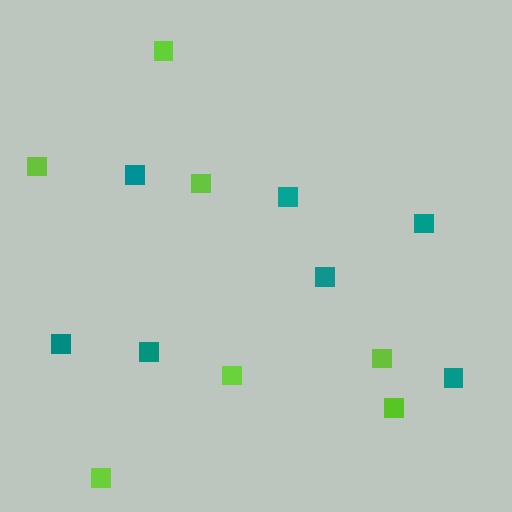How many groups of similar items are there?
There are 2 groups: one group of teal squares (7) and one group of lime squares (7).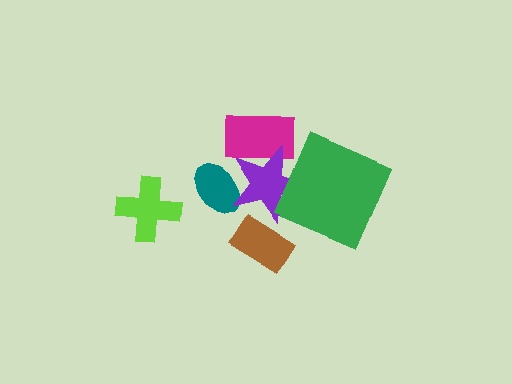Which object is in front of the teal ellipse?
The purple star is in front of the teal ellipse.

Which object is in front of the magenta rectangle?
The purple star is in front of the magenta rectangle.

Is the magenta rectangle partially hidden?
Yes, it is partially covered by another shape.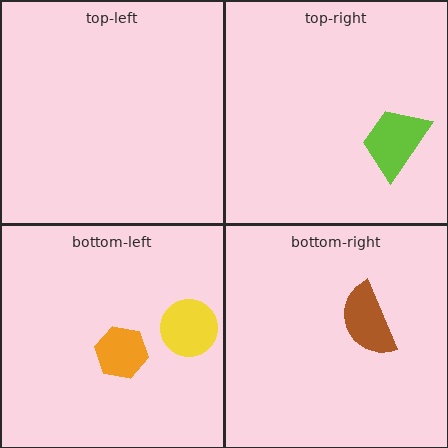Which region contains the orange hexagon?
The bottom-left region.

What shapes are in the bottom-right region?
The brown semicircle.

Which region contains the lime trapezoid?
The top-right region.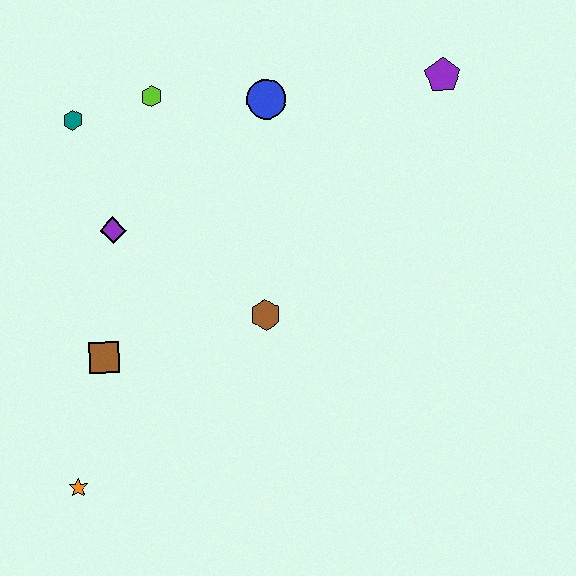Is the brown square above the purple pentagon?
No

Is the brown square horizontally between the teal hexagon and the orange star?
No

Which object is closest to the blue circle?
The lime hexagon is closest to the blue circle.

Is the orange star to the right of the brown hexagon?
No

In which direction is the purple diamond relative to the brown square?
The purple diamond is above the brown square.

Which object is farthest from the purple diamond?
The purple pentagon is farthest from the purple diamond.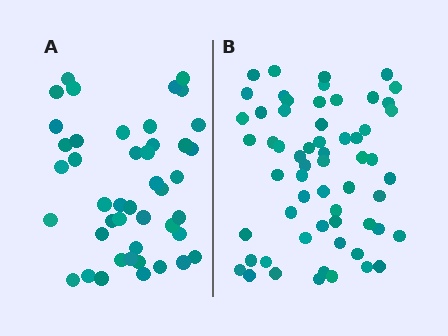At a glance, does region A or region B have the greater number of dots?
Region B (the right region) has more dots.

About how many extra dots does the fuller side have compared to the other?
Region B has approximately 15 more dots than region A.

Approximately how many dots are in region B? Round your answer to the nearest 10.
About 60 dots.